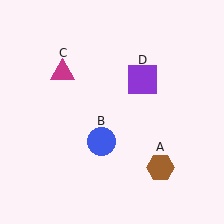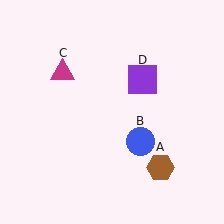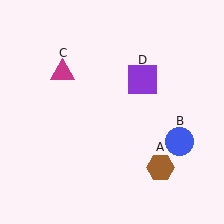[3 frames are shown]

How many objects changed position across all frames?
1 object changed position: blue circle (object B).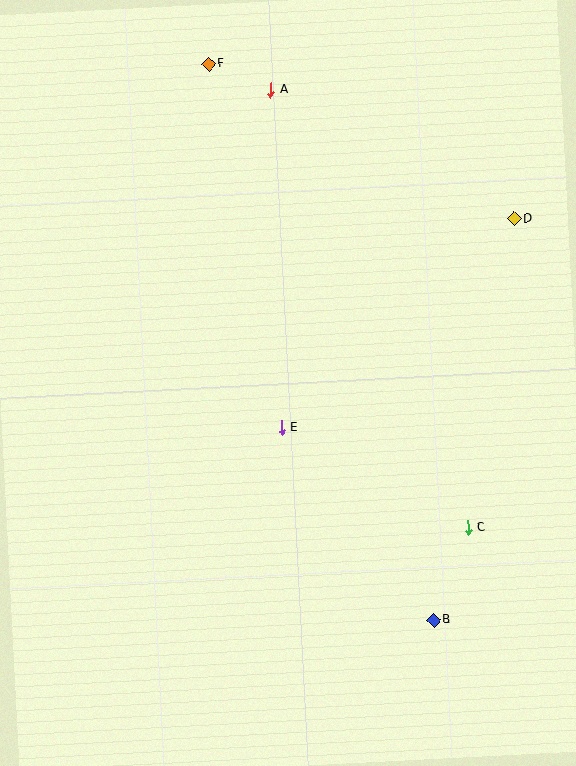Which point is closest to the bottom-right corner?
Point B is closest to the bottom-right corner.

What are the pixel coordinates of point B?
Point B is at (434, 620).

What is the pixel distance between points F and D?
The distance between F and D is 343 pixels.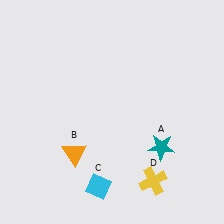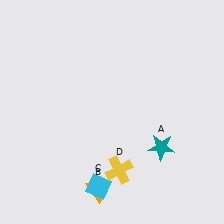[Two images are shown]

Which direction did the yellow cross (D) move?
The yellow cross (D) moved left.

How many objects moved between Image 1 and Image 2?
2 objects moved between the two images.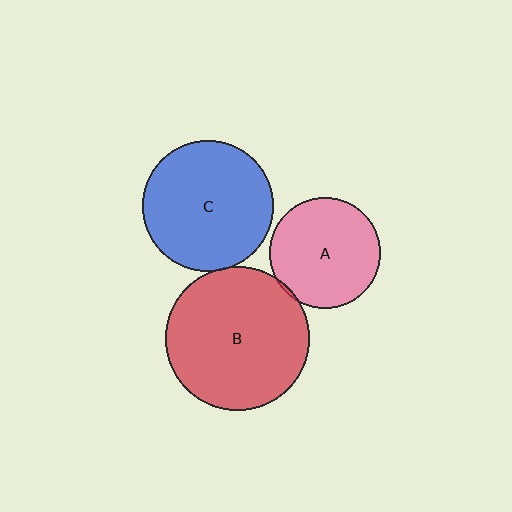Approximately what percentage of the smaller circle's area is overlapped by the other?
Approximately 5%.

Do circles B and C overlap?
Yes.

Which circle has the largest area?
Circle B (red).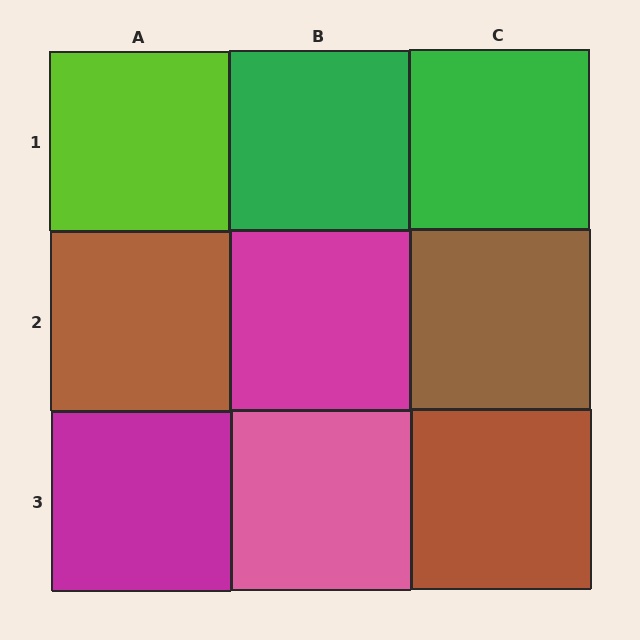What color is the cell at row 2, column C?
Brown.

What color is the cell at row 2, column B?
Magenta.